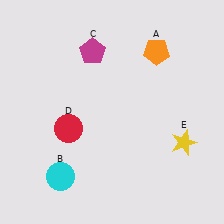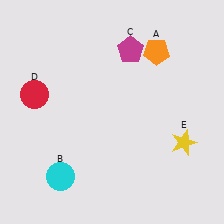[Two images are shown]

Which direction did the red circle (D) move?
The red circle (D) moved left.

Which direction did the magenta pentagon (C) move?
The magenta pentagon (C) moved right.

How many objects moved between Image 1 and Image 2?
2 objects moved between the two images.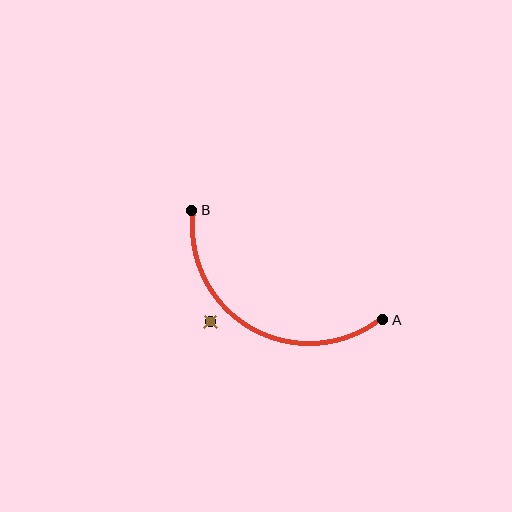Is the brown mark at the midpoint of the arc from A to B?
No — the brown mark does not lie on the arc at all. It sits slightly outside the curve.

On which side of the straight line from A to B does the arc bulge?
The arc bulges below the straight line connecting A and B.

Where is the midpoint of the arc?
The arc midpoint is the point on the curve farthest from the straight line joining A and B. It sits below that line.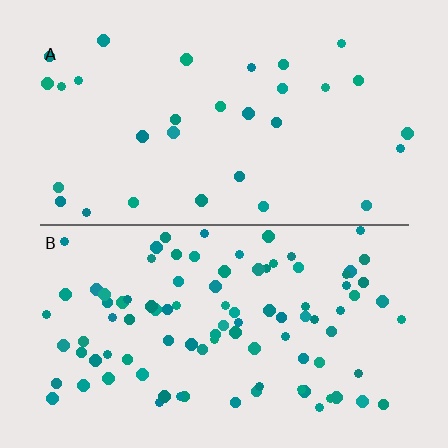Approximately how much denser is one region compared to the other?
Approximately 3.1× — region B over region A.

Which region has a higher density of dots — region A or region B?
B (the bottom).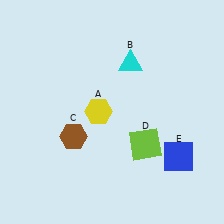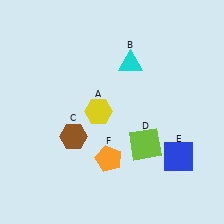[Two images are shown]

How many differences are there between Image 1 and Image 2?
There is 1 difference between the two images.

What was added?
An orange pentagon (F) was added in Image 2.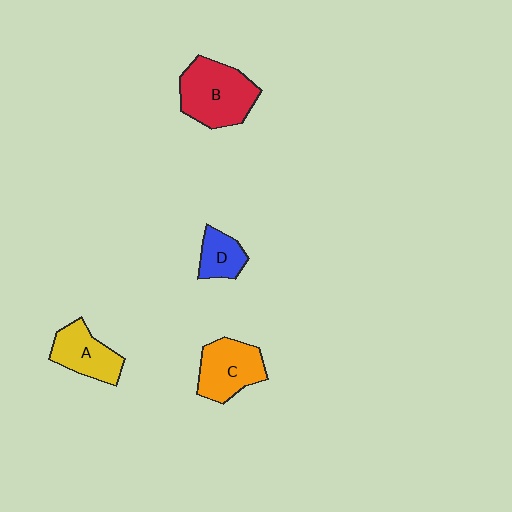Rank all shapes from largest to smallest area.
From largest to smallest: B (red), C (orange), A (yellow), D (blue).